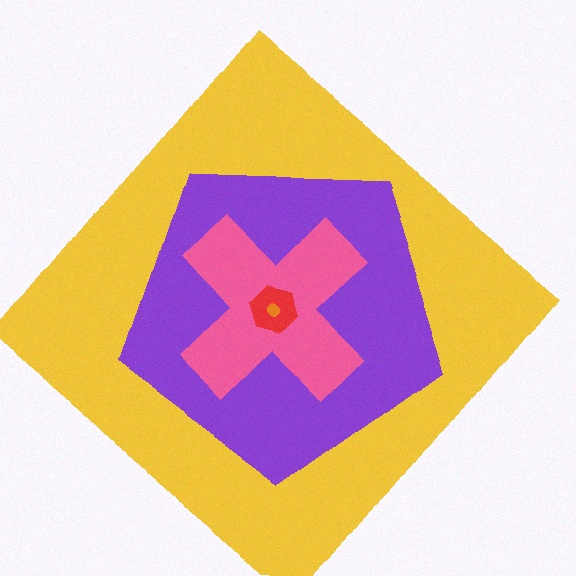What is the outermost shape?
The yellow diamond.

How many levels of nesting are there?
5.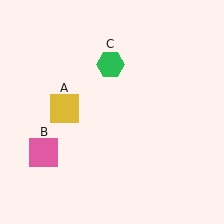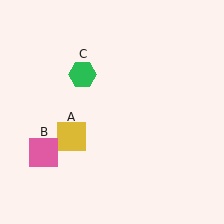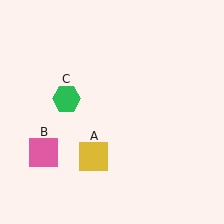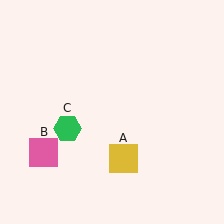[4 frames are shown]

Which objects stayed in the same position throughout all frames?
Pink square (object B) remained stationary.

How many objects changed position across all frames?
2 objects changed position: yellow square (object A), green hexagon (object C).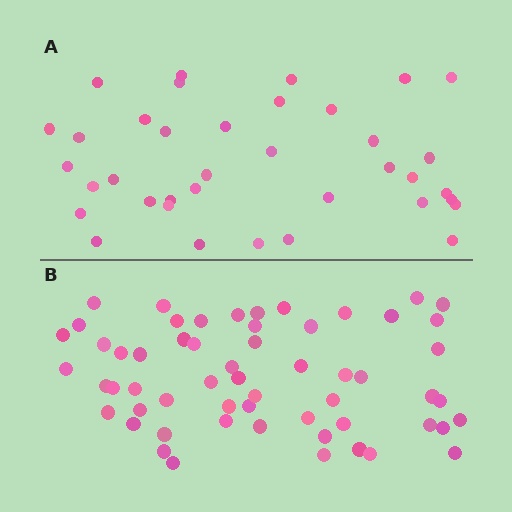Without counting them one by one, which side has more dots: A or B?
Region B (the bottom region) has more dots.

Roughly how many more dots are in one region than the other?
Region B has approximately 20 more dots than region A.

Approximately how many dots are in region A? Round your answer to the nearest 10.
About 40 dots. (The exact count is 37, which rounds to 40.)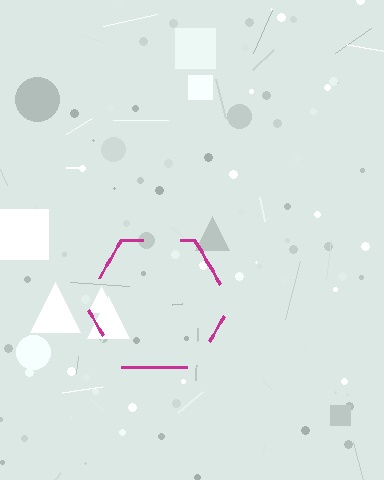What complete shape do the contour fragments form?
The contour fragments form a hexagon.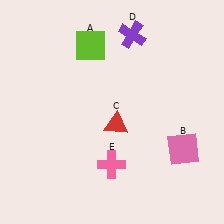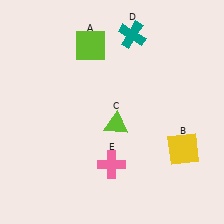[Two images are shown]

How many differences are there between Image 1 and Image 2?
There are 3 differences between the two images.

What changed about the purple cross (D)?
In Image 1, D is purple. In Image 2, it changed to teal.